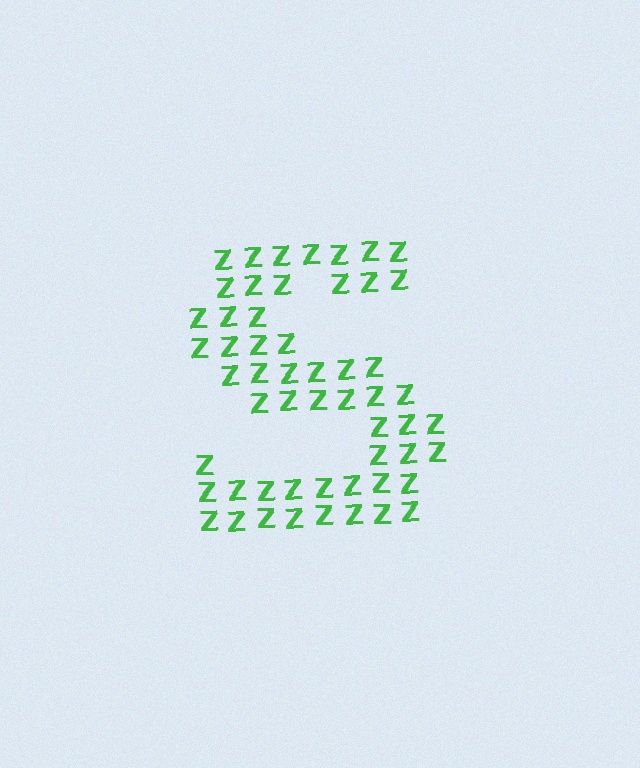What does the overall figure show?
The overall figure shows the letter S.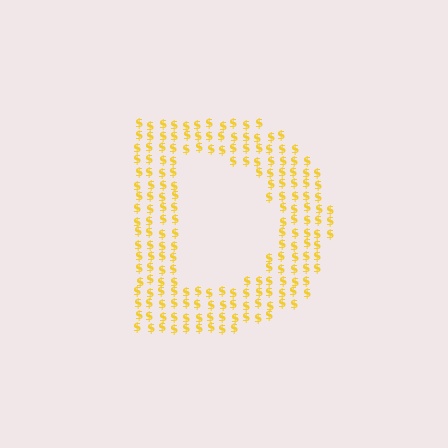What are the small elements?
The small elements are dollar signs.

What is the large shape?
The large shape is the letter D.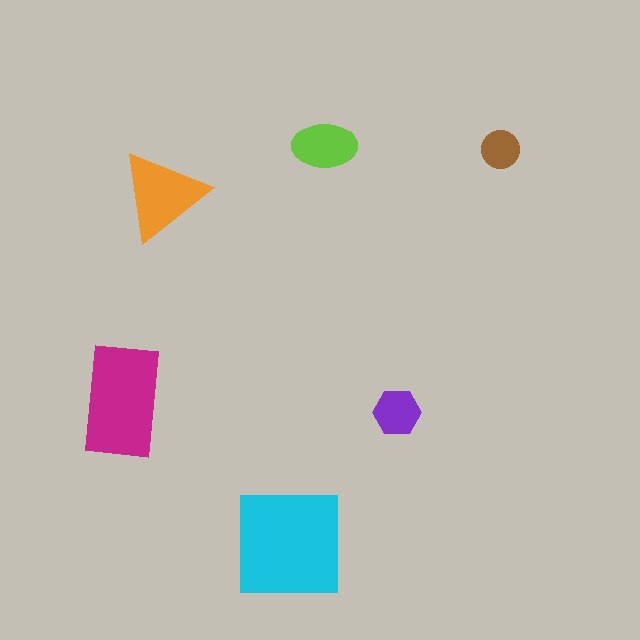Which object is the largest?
The cyan square.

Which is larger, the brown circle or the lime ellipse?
The lime ellipse.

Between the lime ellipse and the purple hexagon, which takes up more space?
The lime ellipse.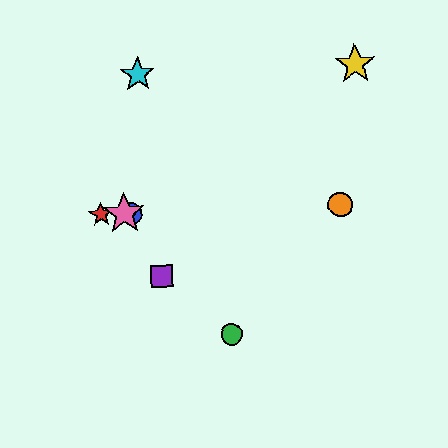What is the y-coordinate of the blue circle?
The blue circle is at y≈213.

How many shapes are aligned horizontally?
4 shapes (the red star, the blue circle, the orange circle, the pink star) are aligned horizontally.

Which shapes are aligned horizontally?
The red star, the blue circle, the orange circle, the pink star are aligned horizontally.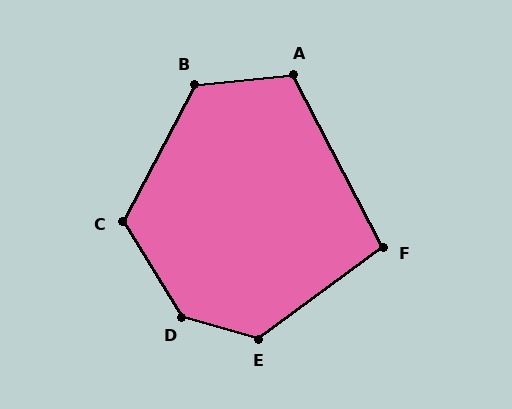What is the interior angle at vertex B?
Approximately 123 degrees (obtuse).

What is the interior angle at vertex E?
Approximately 128 degrees (obtuse).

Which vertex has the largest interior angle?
D, at approximately 138 degrees.